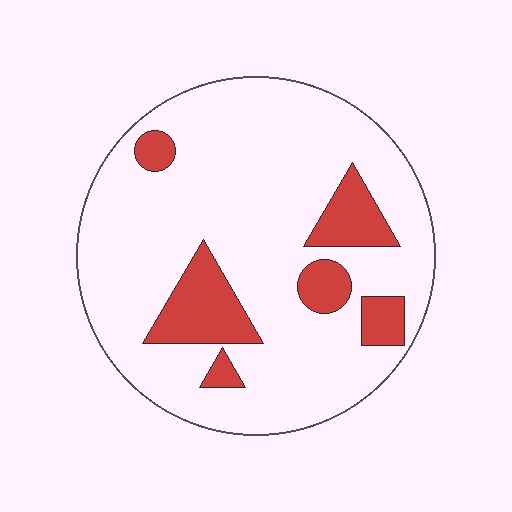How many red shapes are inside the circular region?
6.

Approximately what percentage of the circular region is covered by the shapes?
Approximately 15%.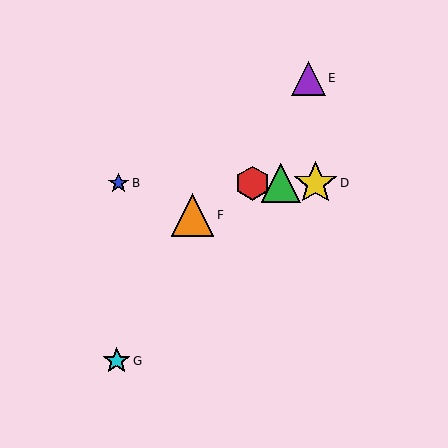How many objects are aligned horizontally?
4 objects (A, B, C, D) are aligned horizontally.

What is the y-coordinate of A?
Object A is at y≈183.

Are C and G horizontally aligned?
No, C is at y≈183 and G is at y≈361.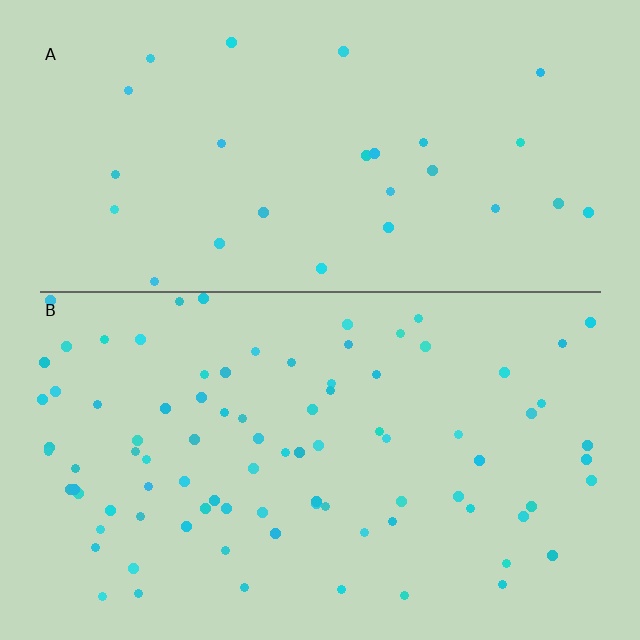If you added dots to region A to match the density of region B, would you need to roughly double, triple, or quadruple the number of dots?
Approximately triple.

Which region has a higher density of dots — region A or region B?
B (the bottom).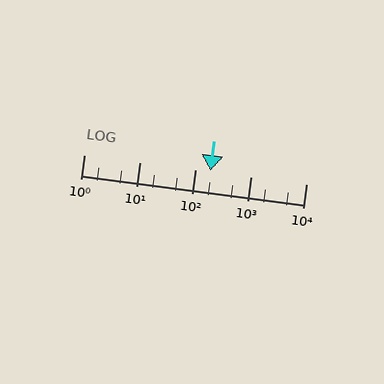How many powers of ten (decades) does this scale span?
The scale spans 4 decades, from 1 to 10000.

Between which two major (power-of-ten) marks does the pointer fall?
The pointer is between 100 and 1000.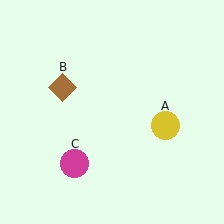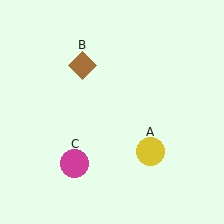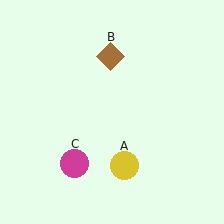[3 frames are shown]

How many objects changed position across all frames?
2 objects changed position: yellow circle (object A), brown diamond (object B).